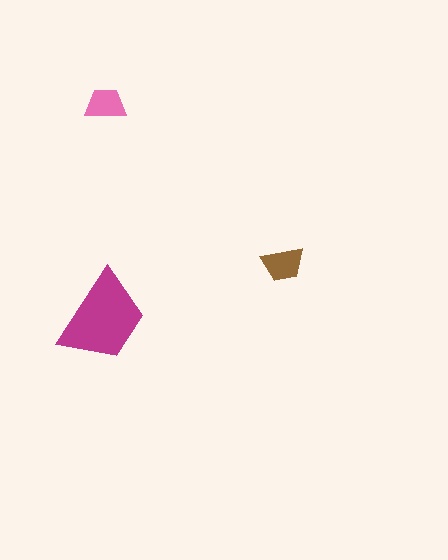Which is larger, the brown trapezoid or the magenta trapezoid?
The magenta one.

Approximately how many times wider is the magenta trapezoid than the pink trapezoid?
About 2.5 times wider.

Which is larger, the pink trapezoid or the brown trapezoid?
The brown one.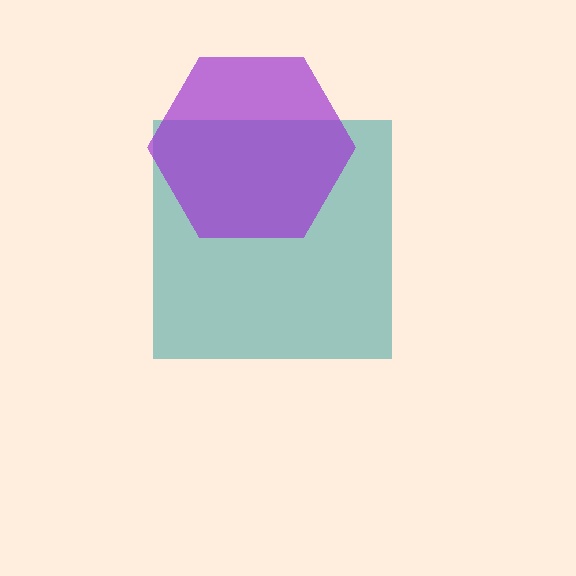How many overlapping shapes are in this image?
There are 2 overlapping shapes in the image.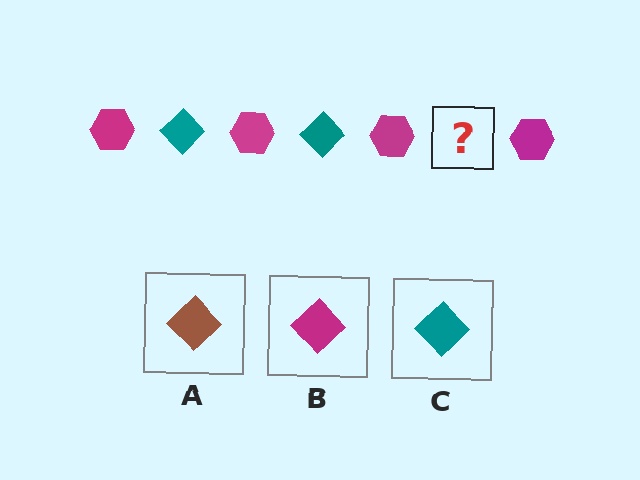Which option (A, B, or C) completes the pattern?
C.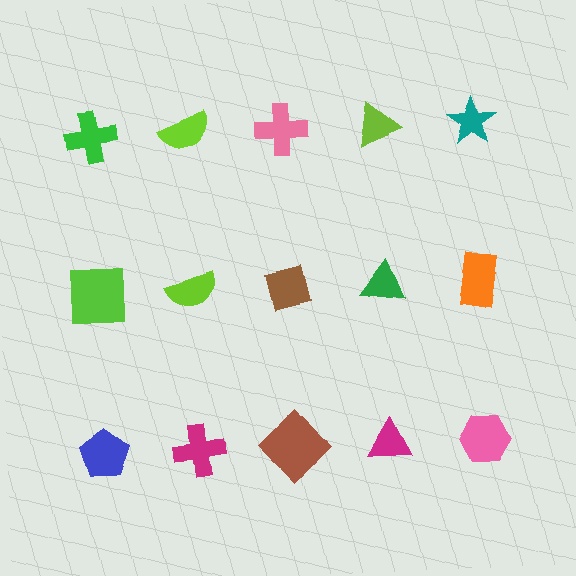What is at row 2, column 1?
A lime square.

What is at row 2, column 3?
A brown square.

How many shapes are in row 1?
5 shapes.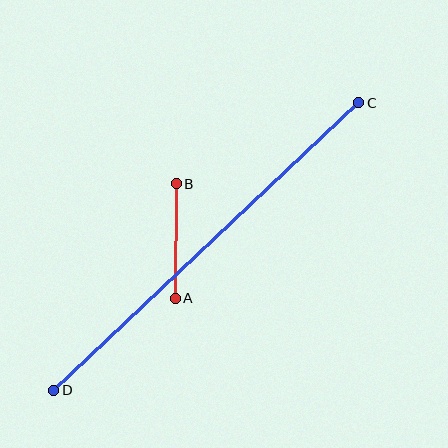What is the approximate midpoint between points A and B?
The midpoint is at approximately (176, 241) pixels.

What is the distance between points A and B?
The distance is approximately 115 pixels.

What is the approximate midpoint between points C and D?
The midpoint is at approximately (206, 247) pixels.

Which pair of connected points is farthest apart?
Points C and D are farthest apart.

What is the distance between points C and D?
The distance is approximately 419 pixels.